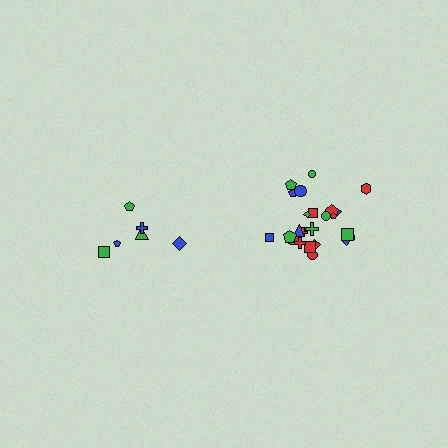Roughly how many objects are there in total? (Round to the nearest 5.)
Roughly 30 objects in total.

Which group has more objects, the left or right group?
The right group.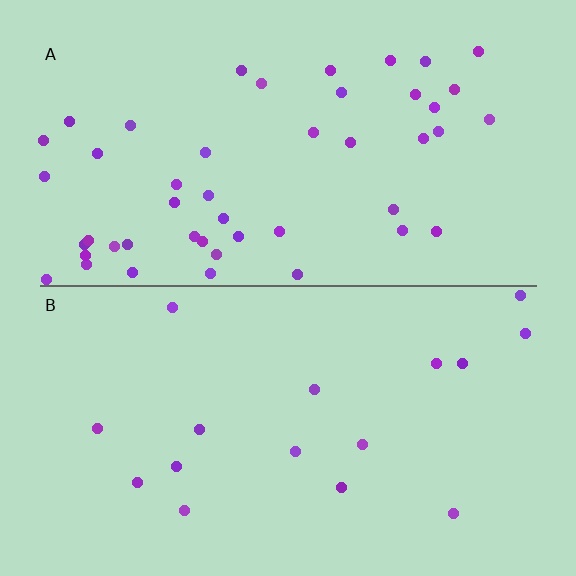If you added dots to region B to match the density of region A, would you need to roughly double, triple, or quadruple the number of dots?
Approximately triple.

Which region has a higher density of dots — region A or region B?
A (the top).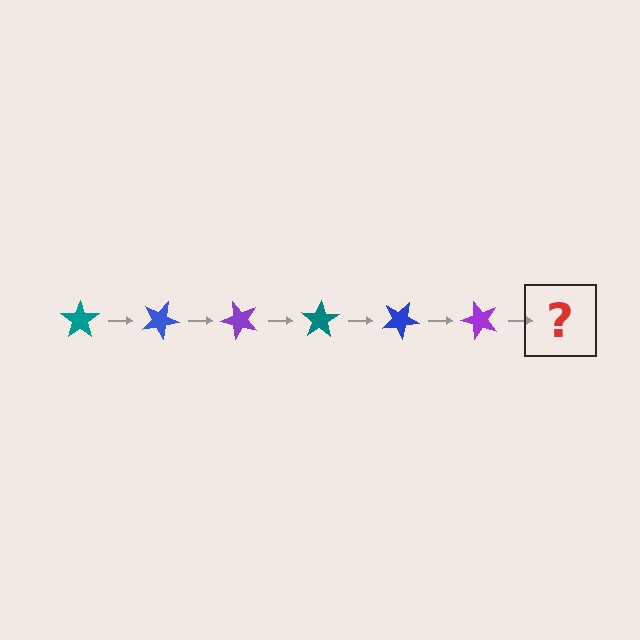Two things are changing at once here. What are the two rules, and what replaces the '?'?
The two rules are that it rotates 25 degrees each step and the color cycles through teal, blue, and purple. The '?' should be a teal star, rotated 150 degrees from the start.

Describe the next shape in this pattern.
It should be a teal star, rotated 150 degrees from the start.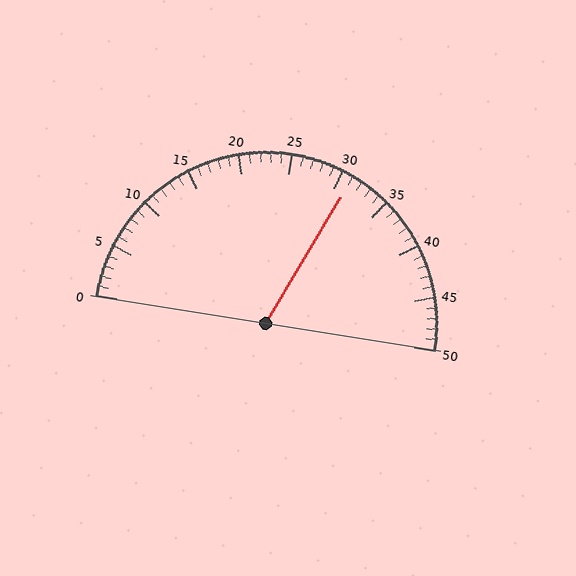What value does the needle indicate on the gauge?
The needle indicates approximately 31.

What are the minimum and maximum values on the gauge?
The gauge ranges from 0 to 50.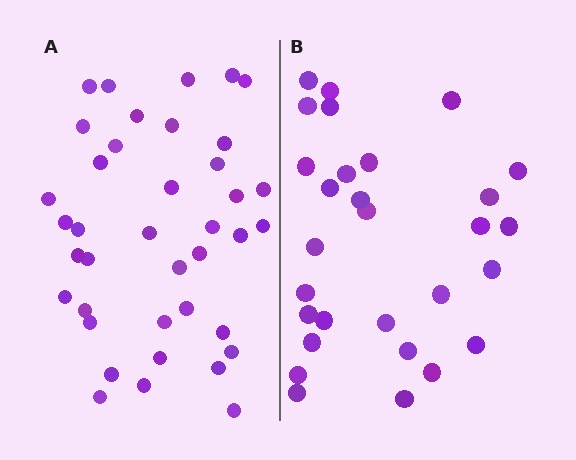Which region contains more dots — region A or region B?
Region A (the left region) has more dots.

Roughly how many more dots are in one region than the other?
Region A has roughly 10 or so more dots than region B.